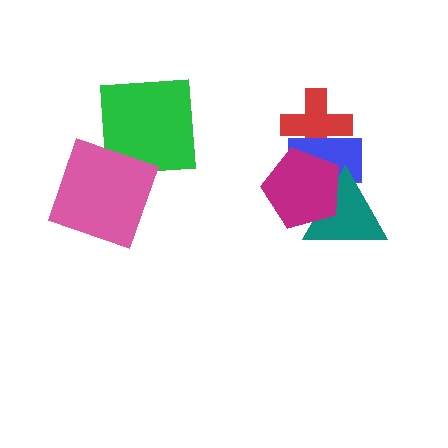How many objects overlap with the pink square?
0 objects overlap with the pink square.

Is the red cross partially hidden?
Yes, it is partially covered by another shape.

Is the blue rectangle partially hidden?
Yes, it is partially covered by another shape.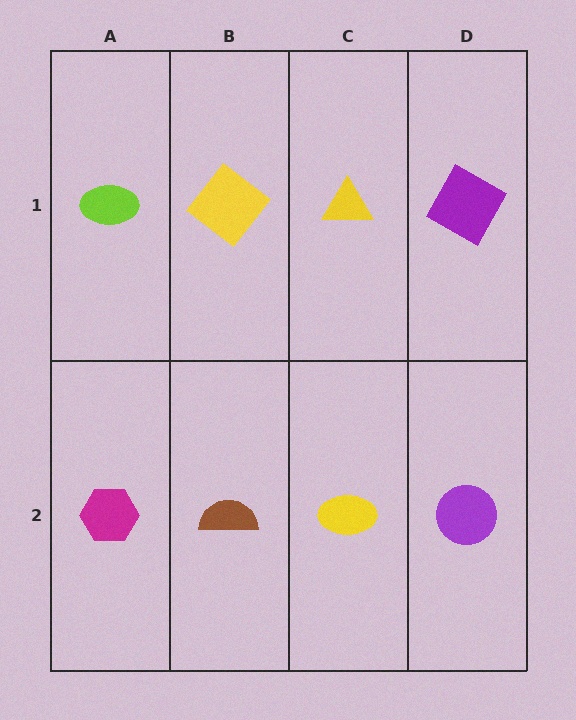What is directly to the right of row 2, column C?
A purple circle.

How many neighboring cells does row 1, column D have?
2.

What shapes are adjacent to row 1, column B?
A brown semicircle (row 2, column B), a lime ellipse (row 1, column A), a yellow triangle (row 1, column C).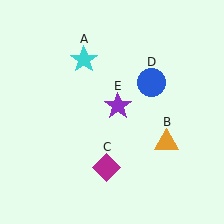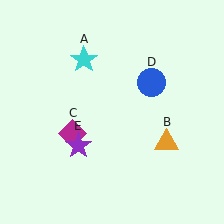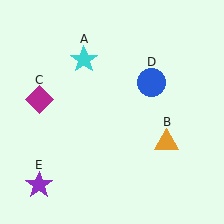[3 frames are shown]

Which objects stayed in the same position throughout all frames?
Cyan star (object A) and orange triangle (object B) and blue circle (object D) remained stationary.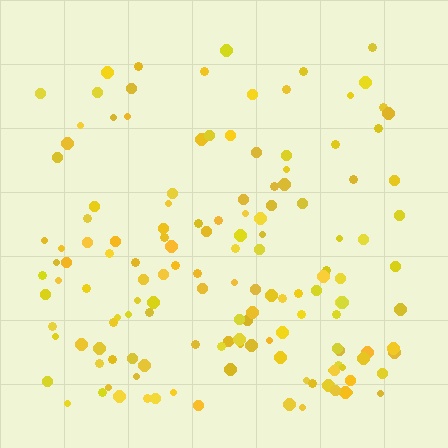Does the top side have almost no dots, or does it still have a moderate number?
Still a moderate number, just noticeably fewer than the bottom.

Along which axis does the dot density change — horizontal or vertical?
Vertical.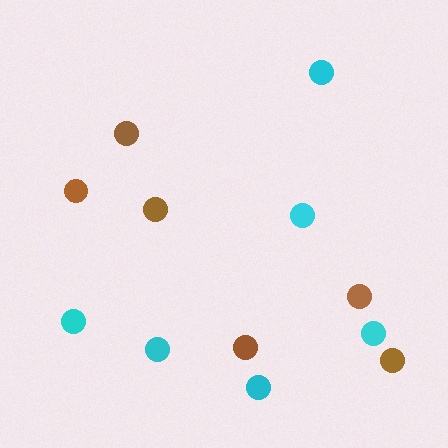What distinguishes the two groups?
There are 2 groups: one group of brown circles (6) and one group of cyan circles (6).